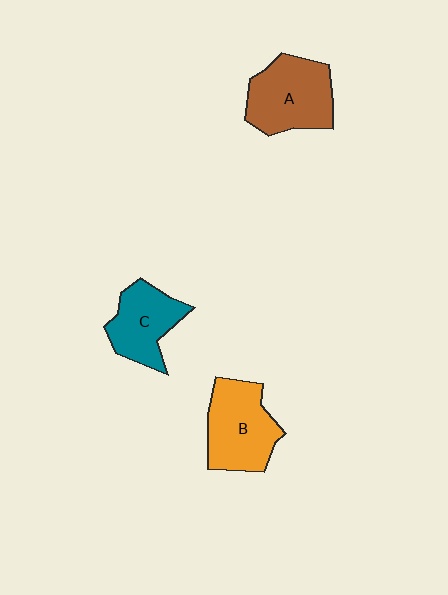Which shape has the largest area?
Shape A (brown).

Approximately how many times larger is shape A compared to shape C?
Approximately 1.3 times.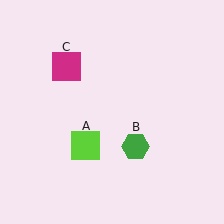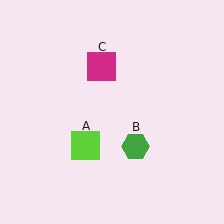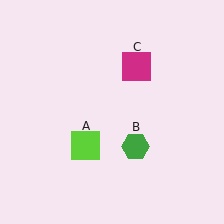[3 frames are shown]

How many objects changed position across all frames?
1 object changed position: magenta square (object C).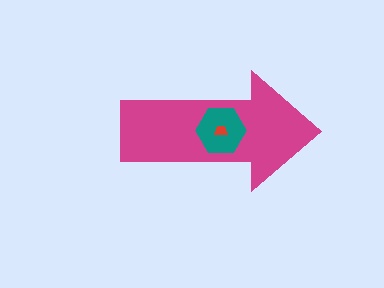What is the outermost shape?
The magenta arrow.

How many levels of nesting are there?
3.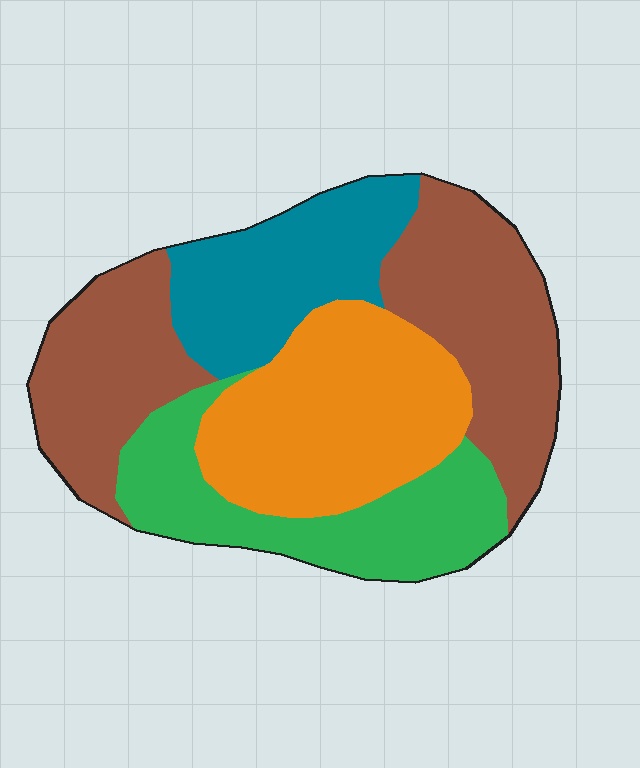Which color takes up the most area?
Brown, at roughly 35%.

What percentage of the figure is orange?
Orange covers 26% of the figure.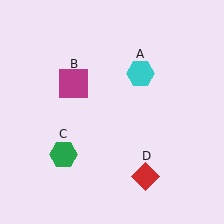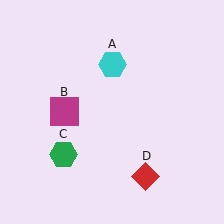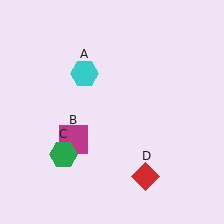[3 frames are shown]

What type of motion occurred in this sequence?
The cyan hexagon (object A), magenta square (object B) rotated counterclockwise around the center of the scene.